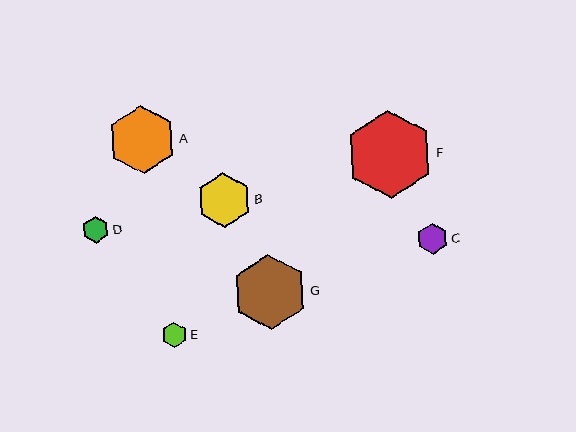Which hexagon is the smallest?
Hexagon E is the smallest with a size of approximately 26 pixels.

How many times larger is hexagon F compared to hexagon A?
Hexagon F is approximately 1.3 times the size of hexagon A.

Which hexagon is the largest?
Hexagon F is the largest with a size of approximately 88 pixels.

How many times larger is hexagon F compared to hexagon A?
Hexagon F is approximately 1.3 times the size of hexagon A.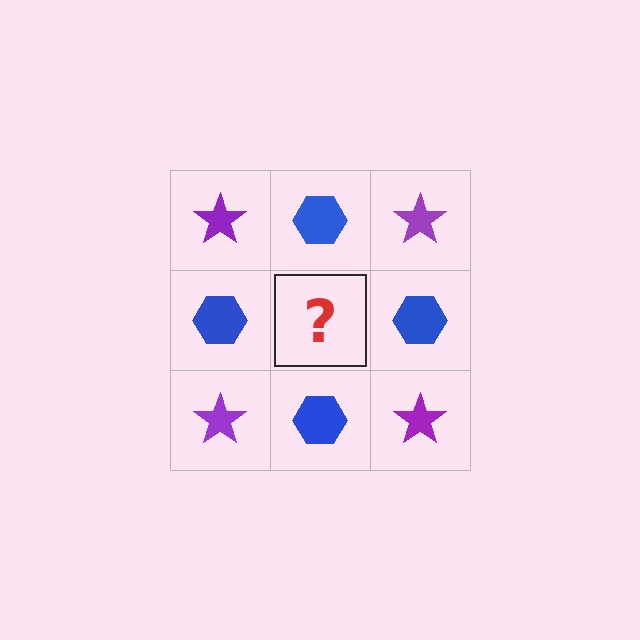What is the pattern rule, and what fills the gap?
The rule is that it alternates purple star and blue hexagon in a checkerboard pattern. The gap should be filled with a purple star.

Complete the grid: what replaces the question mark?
The question mark should be replaced with a purple star.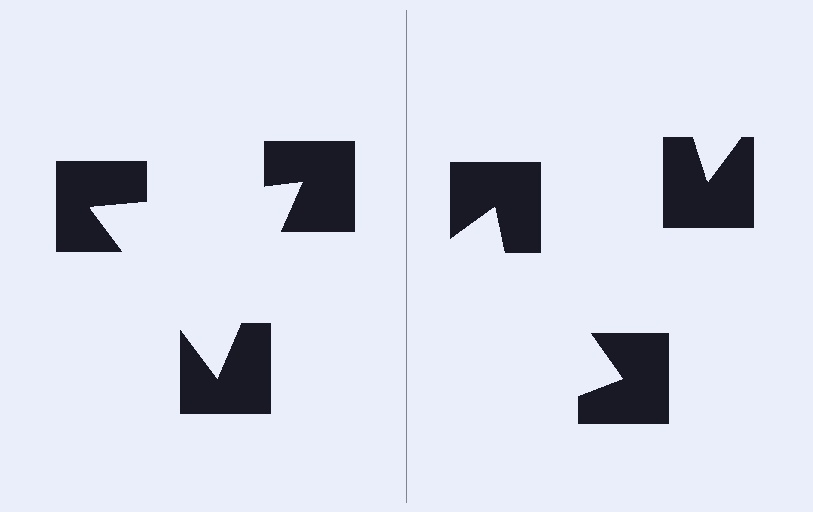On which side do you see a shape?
An illusory triangle appears on the left side. On the right side the wedge cuts are rotated, so no coherent shape forms.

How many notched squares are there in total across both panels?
6 — 3 on each side.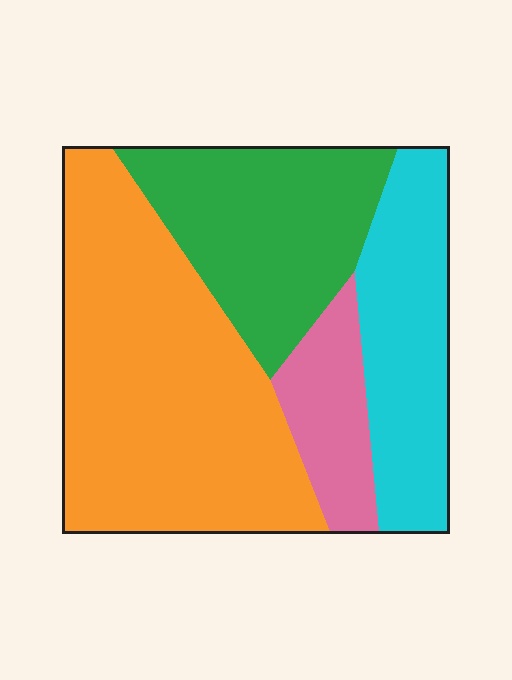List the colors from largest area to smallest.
From largest to smallest: orange, green, cyan, pink.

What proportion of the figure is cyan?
Cyan takes up about one fifth (1/5) of the figure.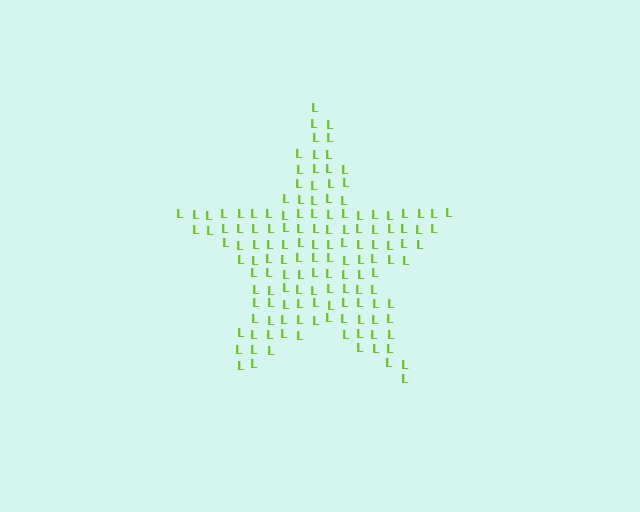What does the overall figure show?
The overall figure shows a star.